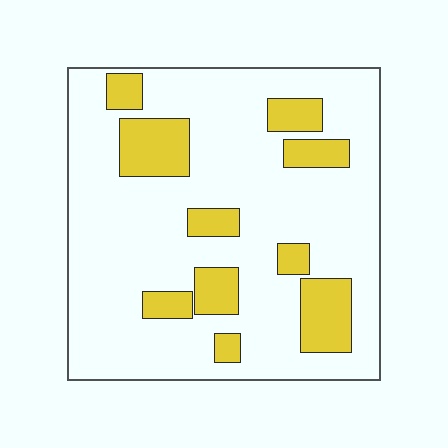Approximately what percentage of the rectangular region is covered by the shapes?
Approximately 20%.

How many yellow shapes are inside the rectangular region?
10.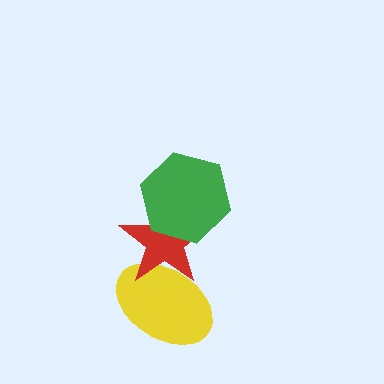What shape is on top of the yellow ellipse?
The red star is on top of the yellow ellipse.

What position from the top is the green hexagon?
The green hexagon is 1st from the top.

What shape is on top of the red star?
The green hexagon is on top of the red star.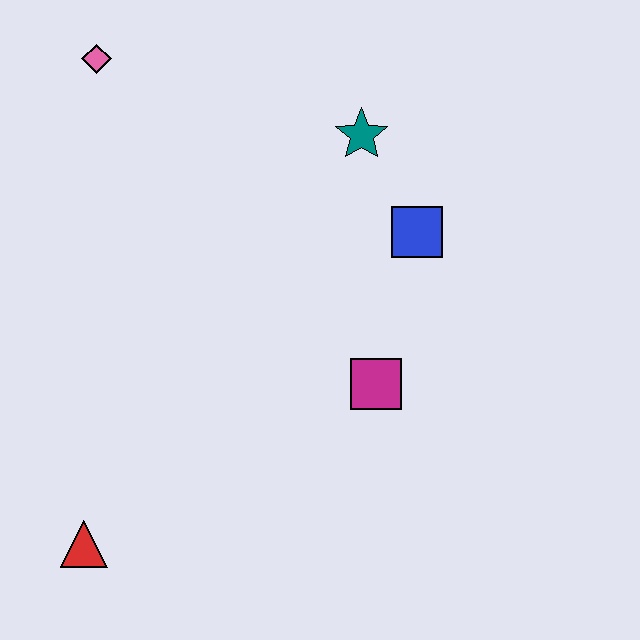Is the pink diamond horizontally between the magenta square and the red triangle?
Yes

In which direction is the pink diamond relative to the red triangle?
The pink diamond is above the red triangle.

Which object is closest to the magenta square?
The blue square is closest to the magenta square.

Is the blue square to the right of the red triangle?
Yes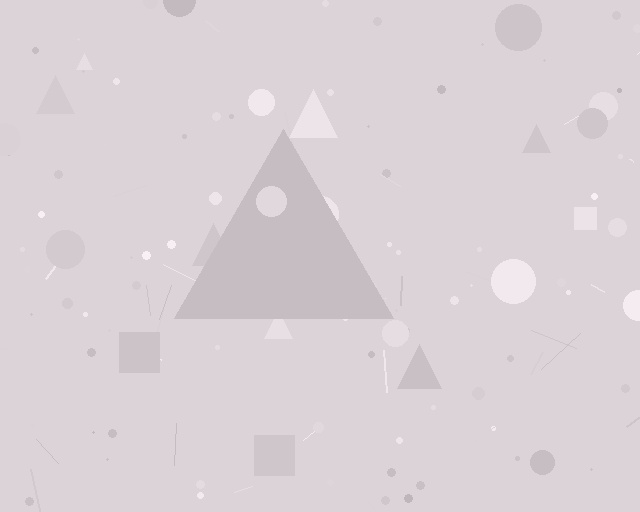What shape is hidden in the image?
A triangle is hidden in the image.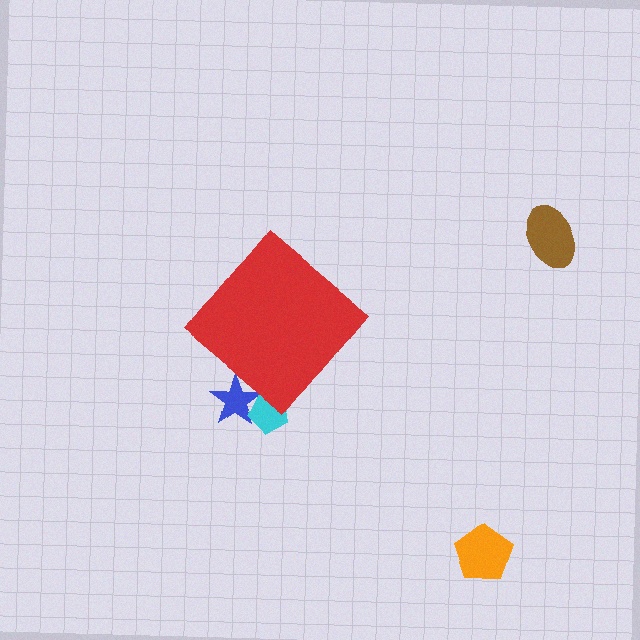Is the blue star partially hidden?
Yes, the blue star is partially hidden behind the red diamond.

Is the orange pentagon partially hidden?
No, the orange pentagon is fully visible.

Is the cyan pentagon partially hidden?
Yes, the cyan pentagon is partially hidden behind the red diamond.